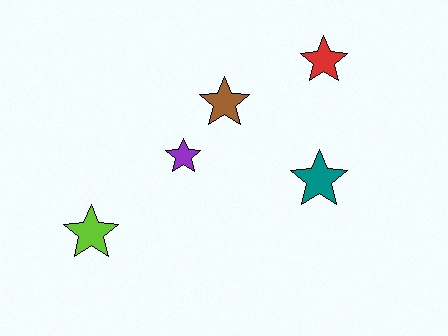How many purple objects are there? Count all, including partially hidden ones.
There is 1 purple object.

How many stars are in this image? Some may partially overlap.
There are 5 stars.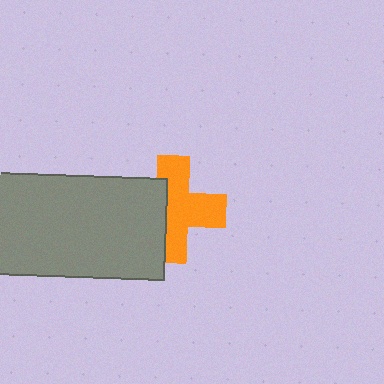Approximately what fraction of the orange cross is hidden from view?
Roughly 37% of the orange cross is hidden behind the gray rectangle.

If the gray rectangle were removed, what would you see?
You would see the complete orange cross.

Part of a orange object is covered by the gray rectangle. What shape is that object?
It is a cross.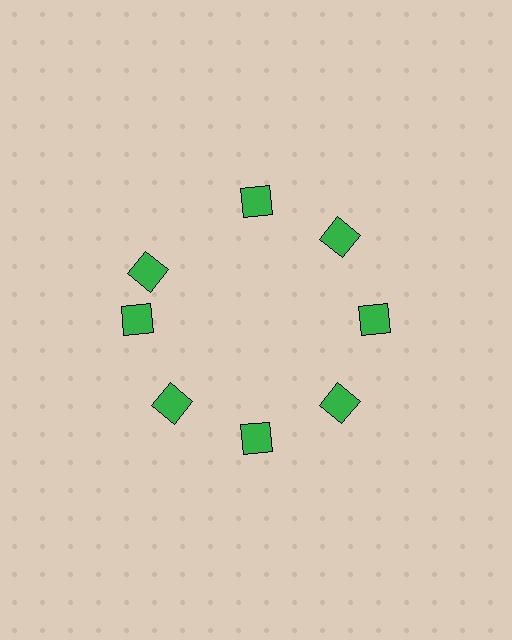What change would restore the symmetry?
The symmetry would be restored by rotating it back into even spacing with its neighbors so that all 8 diamonds sit at equal angles and equal distance from the center.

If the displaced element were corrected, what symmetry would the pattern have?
It would have 8-fold rotational symmetry — the pattern would map onto itself every 45 degrees.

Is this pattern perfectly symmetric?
No. The 8 green diamonds are arranged in a ring, but one element near the 10 o'clock position is rotated out of alignment along the ring, breaking the 8-fold rotational symmetry.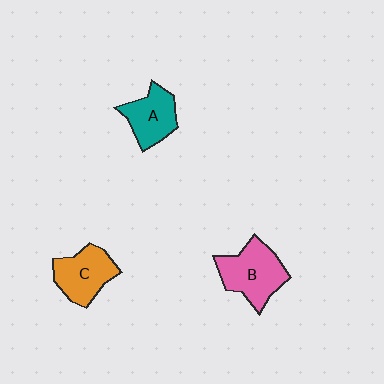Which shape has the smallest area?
Shape A (teal).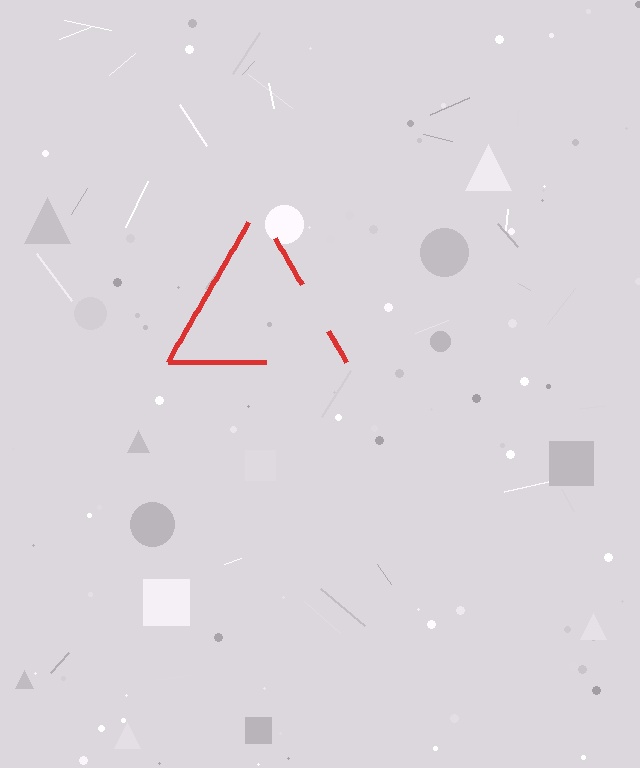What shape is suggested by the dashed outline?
The dashed outline suggests a triangle.